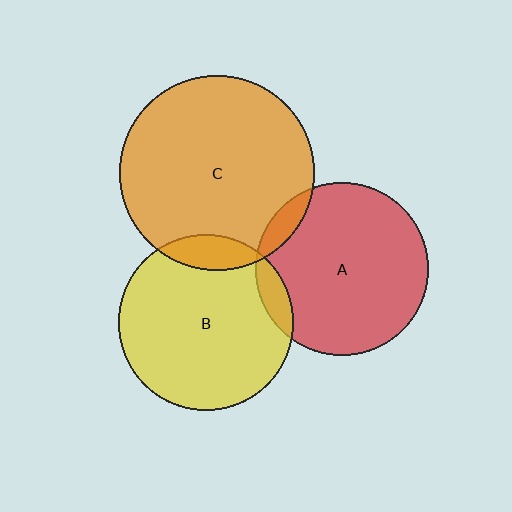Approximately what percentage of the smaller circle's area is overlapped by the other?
Approximately 10%.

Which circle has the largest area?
Circle C (orange).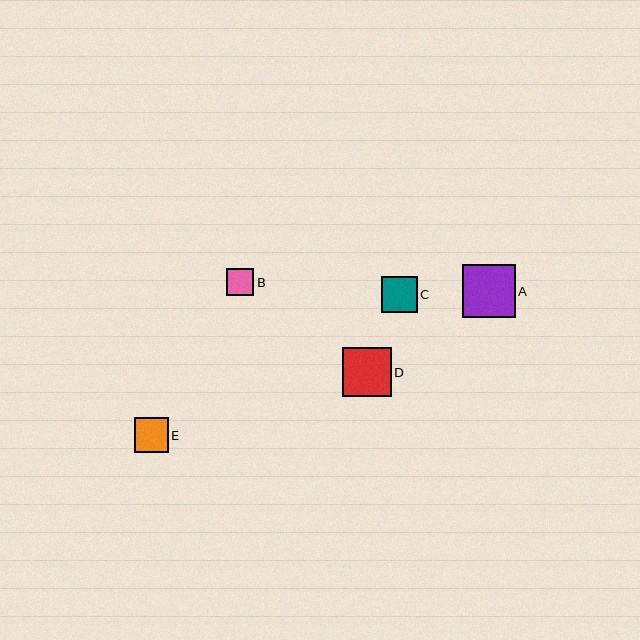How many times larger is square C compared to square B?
Square C is approximately 1.3 times the size of square B.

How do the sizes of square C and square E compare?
Square C and square E are approximately the same size.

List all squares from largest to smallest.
From largest to smallest: A, D, C, E, B.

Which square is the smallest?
Square B is the smallest with a size of approximately 27 pixels.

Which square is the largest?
Square A is the largest with a size of approximately 53 pixels.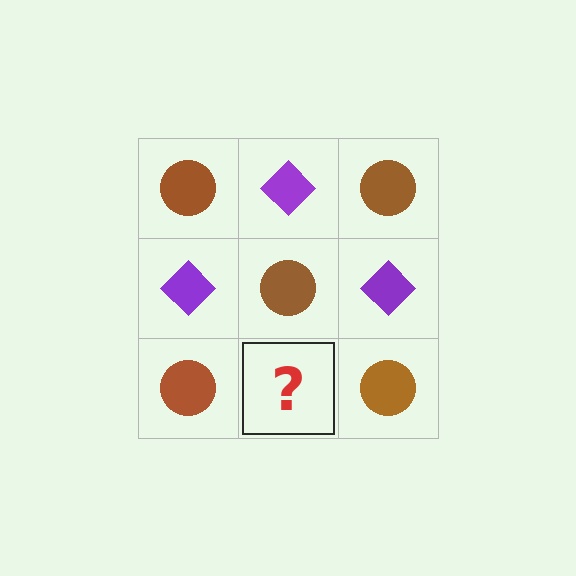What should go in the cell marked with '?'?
The missing cell should contain a purple diamond.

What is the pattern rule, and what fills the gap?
The rule is that it alternates brown circle and purple diamond in a checkerboard pattern. The gap should be filled with a purple diamond.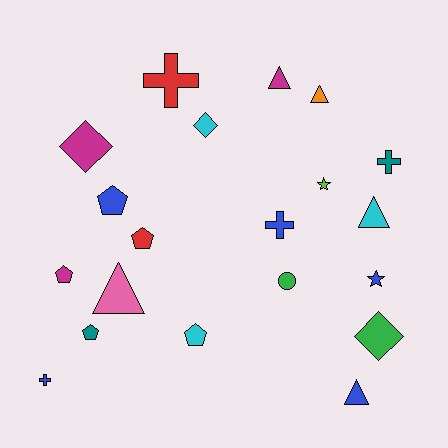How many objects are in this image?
There are 20 objects.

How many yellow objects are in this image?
There are no yellow objects.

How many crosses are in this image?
There are 4 crosses.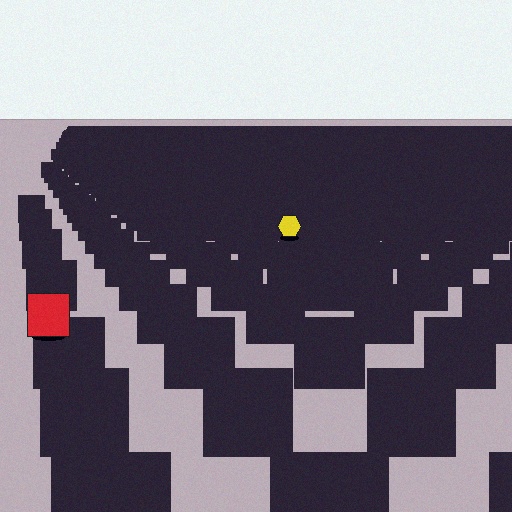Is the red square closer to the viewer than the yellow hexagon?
Yes. The red square is closer — you can tell from the texture gradient: the ground texture is coarser near it.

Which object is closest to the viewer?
The red square is closest. The texture marks near it are larger and more spread out.